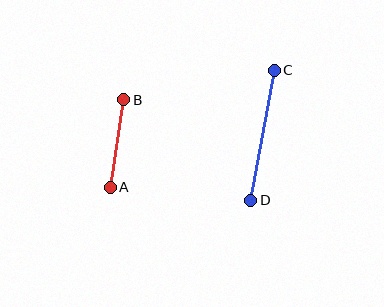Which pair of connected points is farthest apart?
Points C and D are farthest apart.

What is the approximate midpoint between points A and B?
The midpoint is at approximately (117, 144) pixels.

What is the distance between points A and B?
The distance is approximately 88 pixels.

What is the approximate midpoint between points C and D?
The midpoint is at approximately (263, 135) pixels.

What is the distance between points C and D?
The distance is approximately 132 pixels.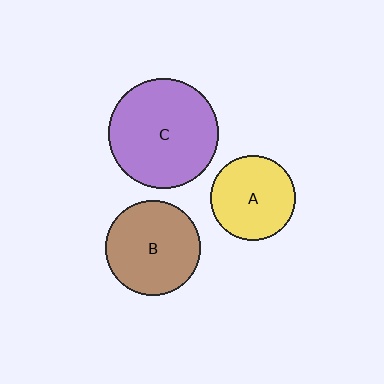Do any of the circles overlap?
No, none of the circles overlap.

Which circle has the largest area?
Circle C (purple).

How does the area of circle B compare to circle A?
Approximately 1.2 times.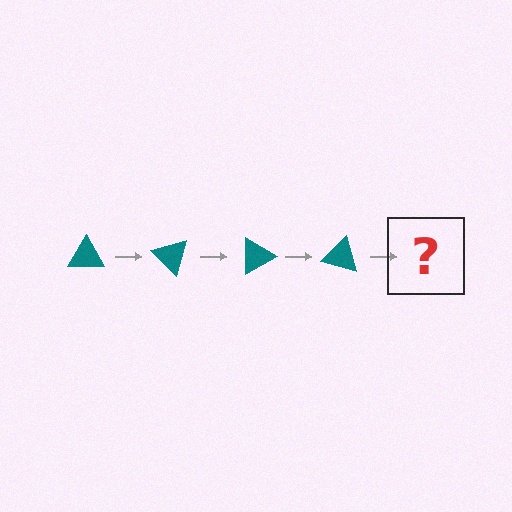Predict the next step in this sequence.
The next step is a teal triangle rotated 180 degrees.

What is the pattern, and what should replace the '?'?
The pattern is that the triangle rotates 45 degrees each step. The '?' should be a teal triangle rotated 180 degrees.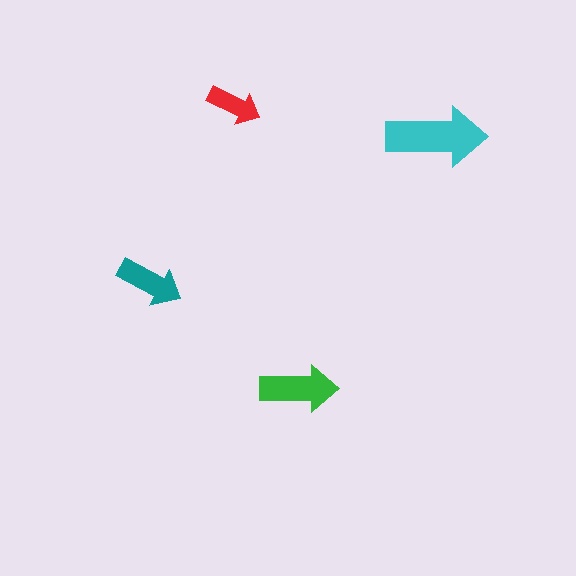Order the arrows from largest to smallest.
the cyan one, the green one, the teal one, the red one.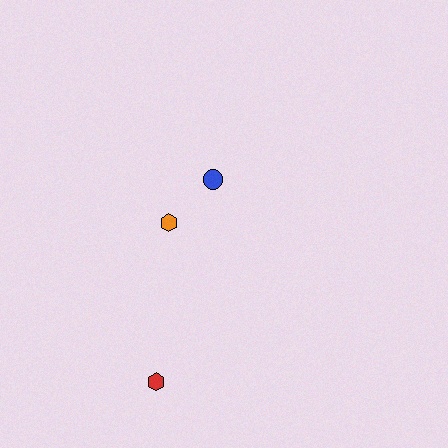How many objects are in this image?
There are 3 objects.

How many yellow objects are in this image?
There are no yellow objects.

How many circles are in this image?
There is 1 circle.